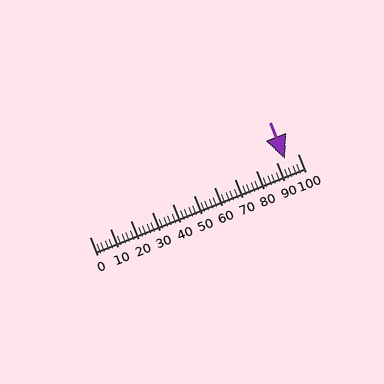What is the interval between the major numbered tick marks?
The major tick marks are spaced 10 units apart.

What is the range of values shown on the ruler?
The ruler shows values from 0 to 100.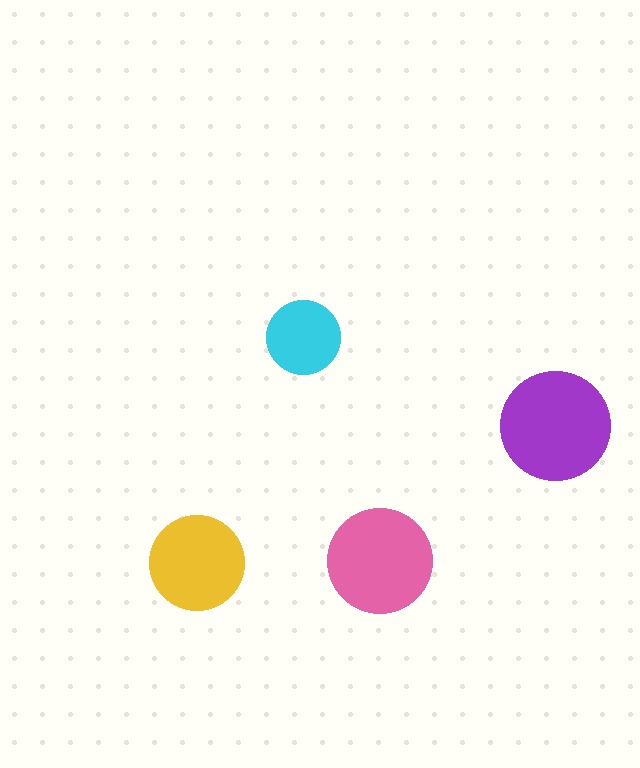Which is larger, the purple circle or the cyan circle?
The purple one.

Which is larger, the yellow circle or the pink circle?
The pink one.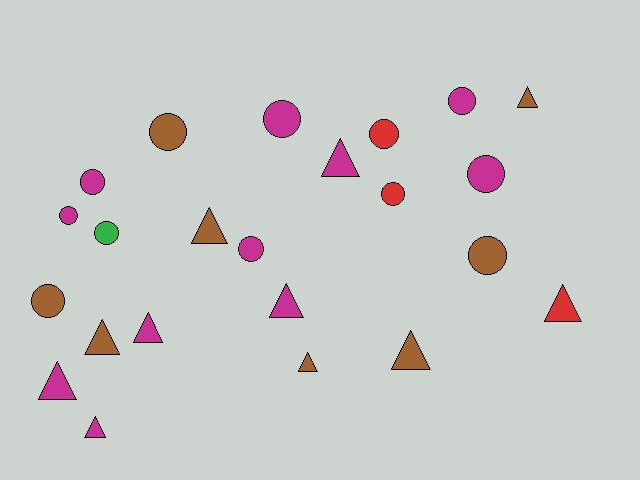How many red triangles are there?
There is 1 red triangle.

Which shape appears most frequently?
Circle, with 12 objects.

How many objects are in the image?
There are 23 objects.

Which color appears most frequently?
Magenta, with 11 objects.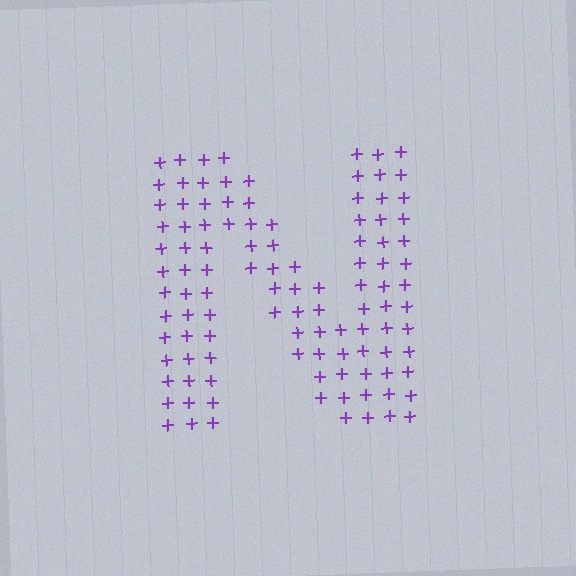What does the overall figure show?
The overall figure shows the letter N.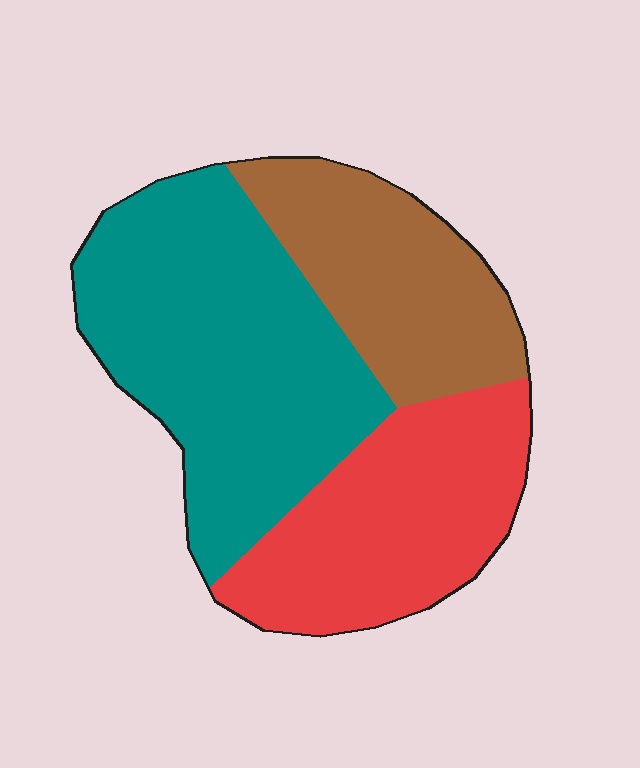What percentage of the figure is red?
Red covers roughly 30% of the figure.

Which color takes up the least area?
Brown, at roughly 25%.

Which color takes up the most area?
Teal, at roughly 45%.